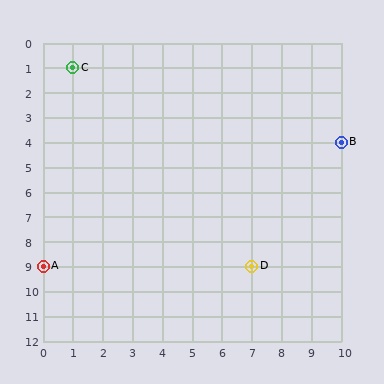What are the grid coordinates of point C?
Point C is at grid coordinates (1, 1).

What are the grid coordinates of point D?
Point D is at grid coordinates (7, 9).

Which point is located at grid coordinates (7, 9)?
Point D is at (7, 9).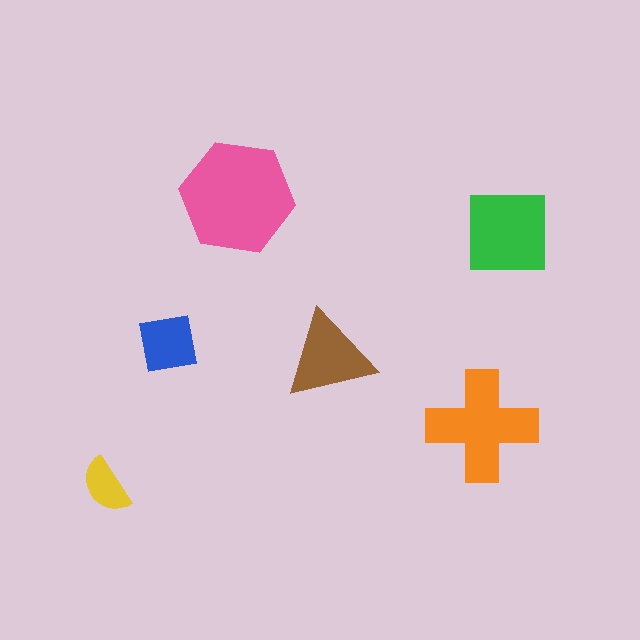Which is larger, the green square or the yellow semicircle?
The green square.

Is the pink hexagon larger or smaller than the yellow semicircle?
Larger.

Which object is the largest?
The pink hexagon.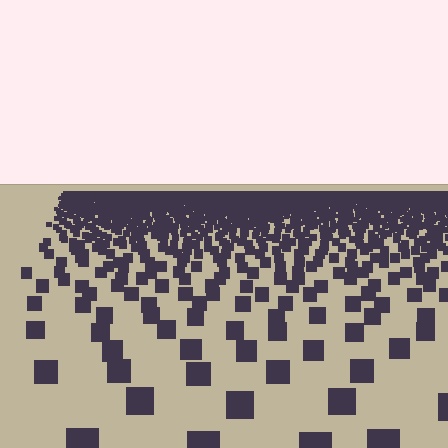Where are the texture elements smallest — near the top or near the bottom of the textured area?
Near the top.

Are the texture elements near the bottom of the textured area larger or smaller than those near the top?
Larger. Near the bottom, elements are closer to the viewer and appear at a bigger on-screen size.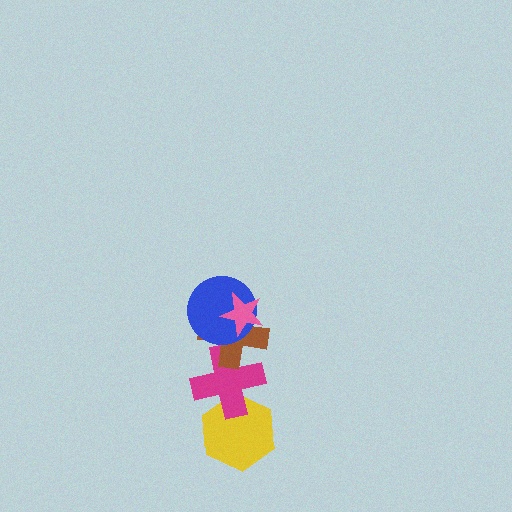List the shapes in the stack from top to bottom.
From top to bottom: the pink star, the blue circle, the brown cross, the magenta cross, the yellow hexagon.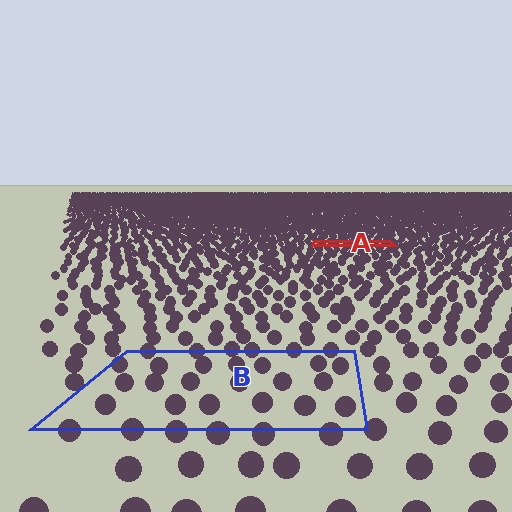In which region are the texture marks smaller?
The texture marks are smaller in region A, because it is farther away.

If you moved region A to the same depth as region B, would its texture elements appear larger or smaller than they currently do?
They would appear larger. At a closer depth, the same texture elements are projected at a bigger on-screen size.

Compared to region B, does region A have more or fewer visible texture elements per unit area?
Region A has more texture elements per unit area — they are packed more densely because it is farther away.